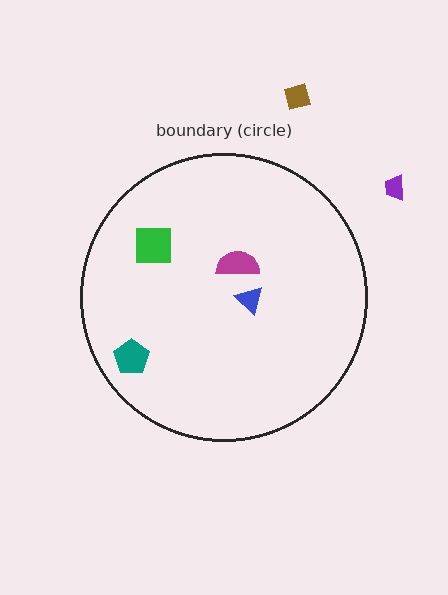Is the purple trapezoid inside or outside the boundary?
Outside.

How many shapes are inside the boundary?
4 inside, 2 outside.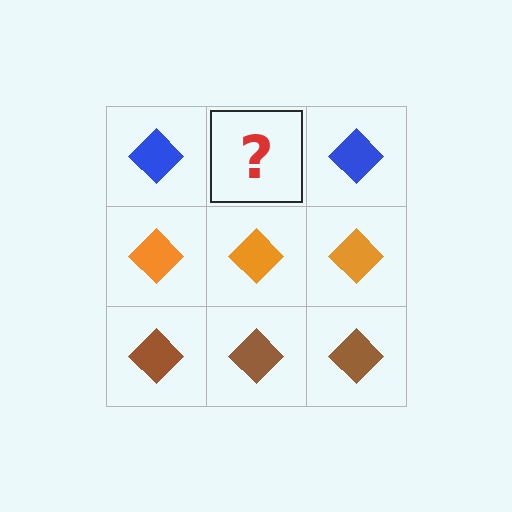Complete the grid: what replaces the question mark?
The question mark should be replaced with a blue diamond.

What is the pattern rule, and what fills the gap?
The rule is that each row has a consistent color. The gap should be filled with a blue diamond.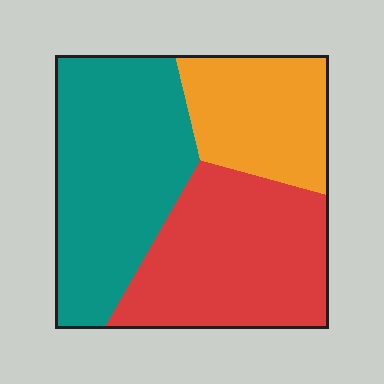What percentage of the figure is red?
Red takes up about three eighths (3/8) of the figure.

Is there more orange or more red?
Red.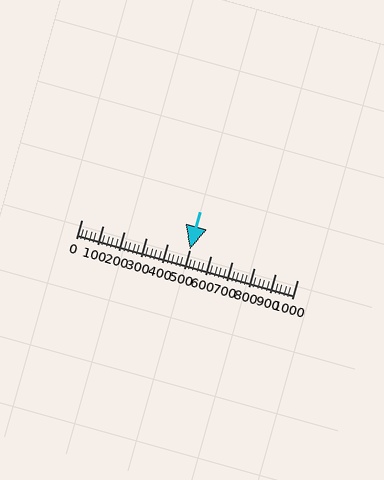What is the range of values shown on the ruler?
The ruler shows values from 0 to 1000.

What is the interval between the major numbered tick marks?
The major tick marks are spaced 100 units apart.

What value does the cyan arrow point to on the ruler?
The cyan arrow points to approximately 503.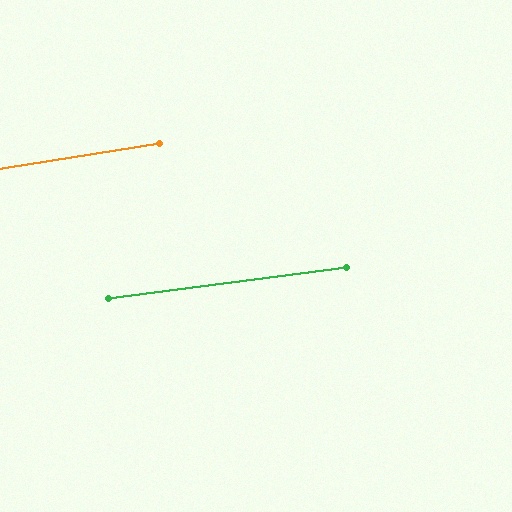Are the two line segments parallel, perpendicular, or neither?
Parallel — their directions differ by only 1.8°.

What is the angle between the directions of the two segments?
Approximately 2 degrees.